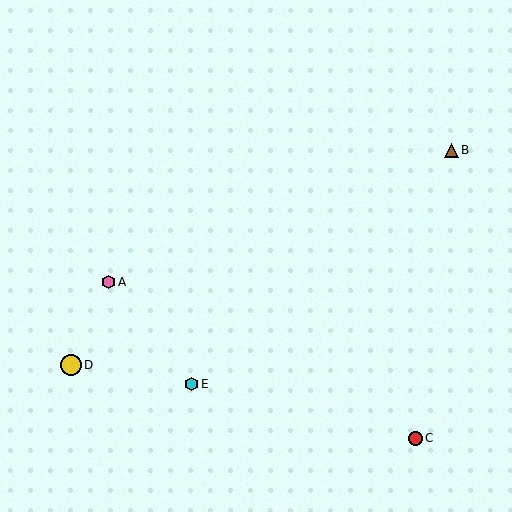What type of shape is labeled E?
Shape E is a cyan hexagon.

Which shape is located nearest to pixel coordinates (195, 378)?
The cyan hexagon (labeled E) at (191, 384) is nearest to that location.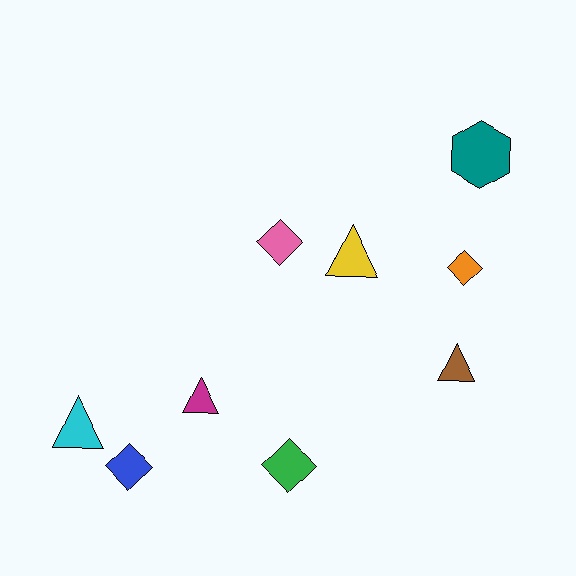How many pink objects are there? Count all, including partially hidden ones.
There is 1 pink object.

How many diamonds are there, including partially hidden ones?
There are 4 diamonds.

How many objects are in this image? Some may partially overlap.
There are 9 objects.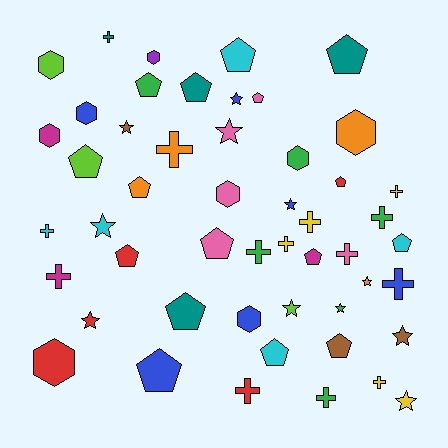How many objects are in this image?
There are 50 objects.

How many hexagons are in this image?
There are 9 hexagons.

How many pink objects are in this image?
There are 5 pink objects.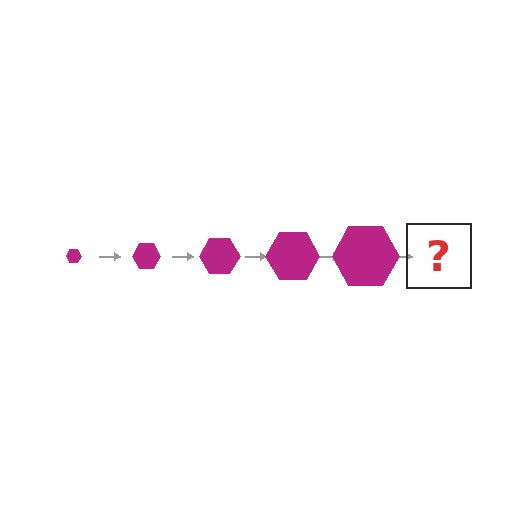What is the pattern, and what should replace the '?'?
The pattern is that the hexagon gets progressively larger each step. The '?' should be a magenta hexagon, larger than the previous one.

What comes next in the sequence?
The next element should be a magenta hexagon, larger than the previous one.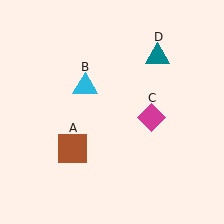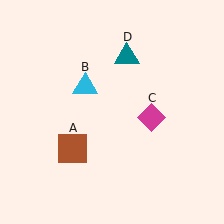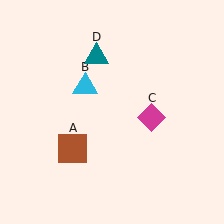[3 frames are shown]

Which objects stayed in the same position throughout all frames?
Brown square (object A) and cyan triangle (object B) and magenta diamond (object C) remained stationary.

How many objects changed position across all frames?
1 object changed position: teal triangle (object D).